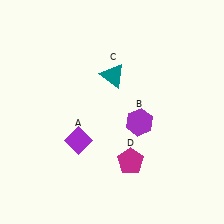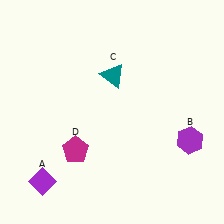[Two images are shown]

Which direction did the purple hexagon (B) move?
The purple hexagon (B) moved right.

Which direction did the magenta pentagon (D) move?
The magenta pentagon (D) moved left.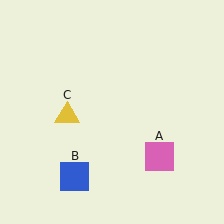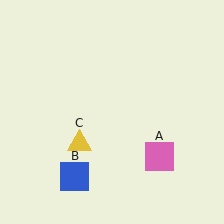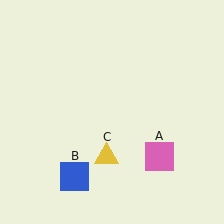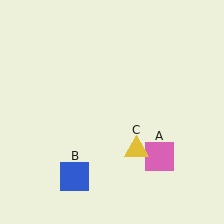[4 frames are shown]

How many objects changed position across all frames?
1 object changed position: yellow triangle (object C).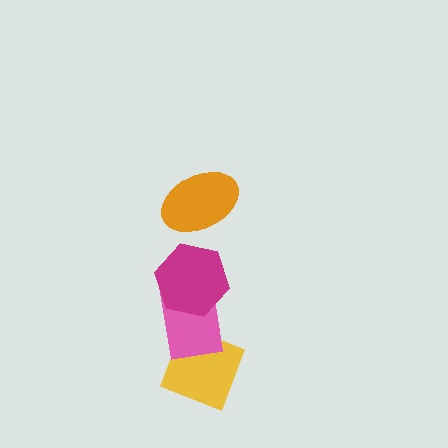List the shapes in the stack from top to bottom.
From top to bottom: the orange ellipse, the magenta hexagon, the pink rectangle, the yellow diamond.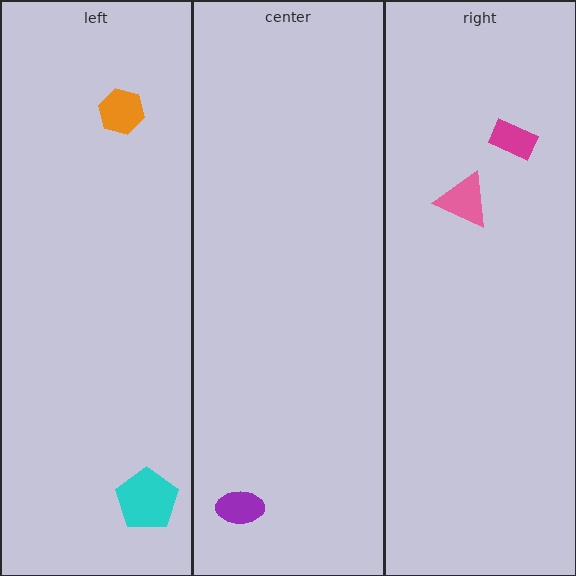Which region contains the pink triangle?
The right region.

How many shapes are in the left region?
2.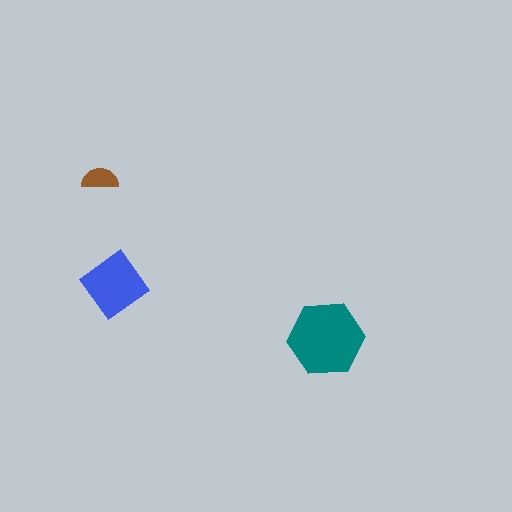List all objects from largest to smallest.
The teal hexagon, the blue diamond, the brown semicircle.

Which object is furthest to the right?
The teal hexagon is rightmost.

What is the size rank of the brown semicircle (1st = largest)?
3rd.